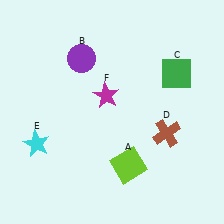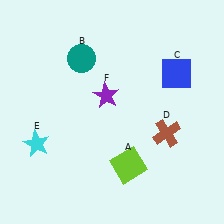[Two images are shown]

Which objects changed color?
B changed from purple to teal. C changed from green to blue. F changed from magenta to purple.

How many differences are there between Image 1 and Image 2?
There are 3 differences between the two images.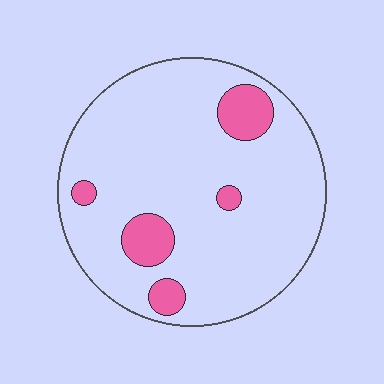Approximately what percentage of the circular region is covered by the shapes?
Approximately 10%.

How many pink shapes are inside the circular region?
5.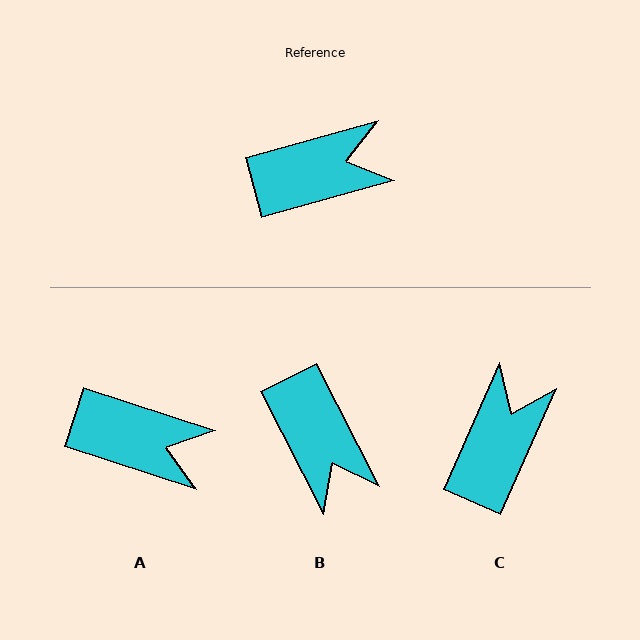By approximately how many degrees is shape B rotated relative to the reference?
Approximately 79 degrees clockwise.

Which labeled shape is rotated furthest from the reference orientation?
B, about 79 degrees away.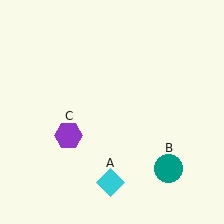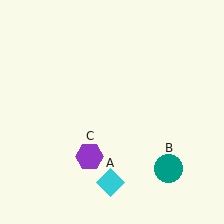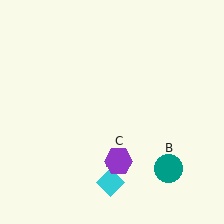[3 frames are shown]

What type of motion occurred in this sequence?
The purple hexagon (object C) rotated counterclockwise around the center of the scene.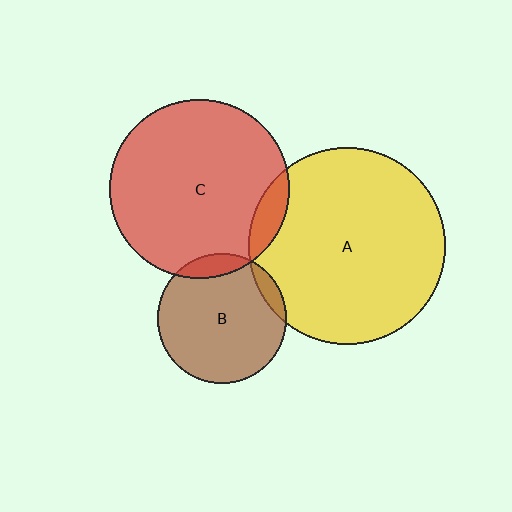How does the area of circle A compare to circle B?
Approximately 2.3 times.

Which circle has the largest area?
Circle A (yellow).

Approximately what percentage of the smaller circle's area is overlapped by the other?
Approximately 5%.